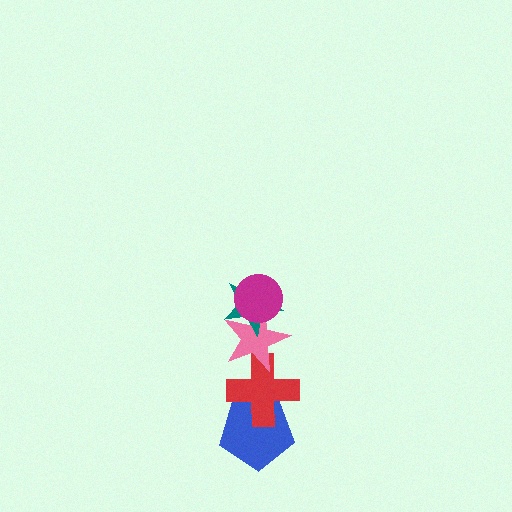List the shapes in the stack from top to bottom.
From top to bottom: the magenta circle, the teal star, the pink star, the red cross, the blue pentagon.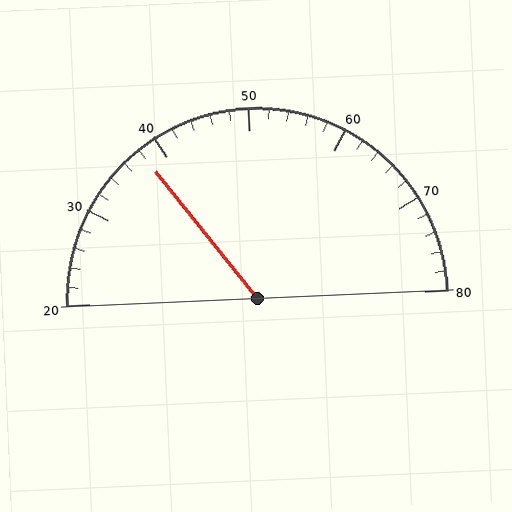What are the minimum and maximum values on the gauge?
The gauge ranges from 20 to 80.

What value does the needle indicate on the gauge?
The needle indicates approximately 38.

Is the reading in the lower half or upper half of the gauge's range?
The reading is in the lower half of the range (20 to 80).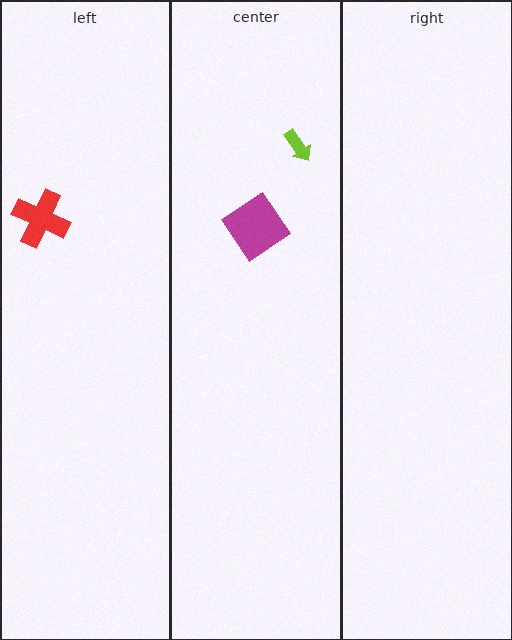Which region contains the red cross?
The left region.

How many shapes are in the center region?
2.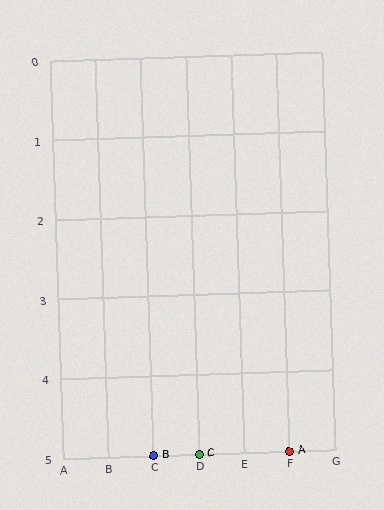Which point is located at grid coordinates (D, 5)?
Point C is at (D, 5).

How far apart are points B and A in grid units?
Points B and A are 3 columns apart.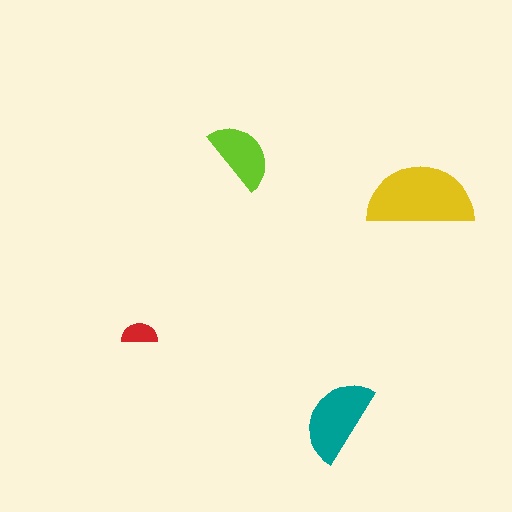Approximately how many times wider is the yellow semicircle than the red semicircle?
About 3 times wider.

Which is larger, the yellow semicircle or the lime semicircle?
The yellow one.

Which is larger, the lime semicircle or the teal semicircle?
The teal one.